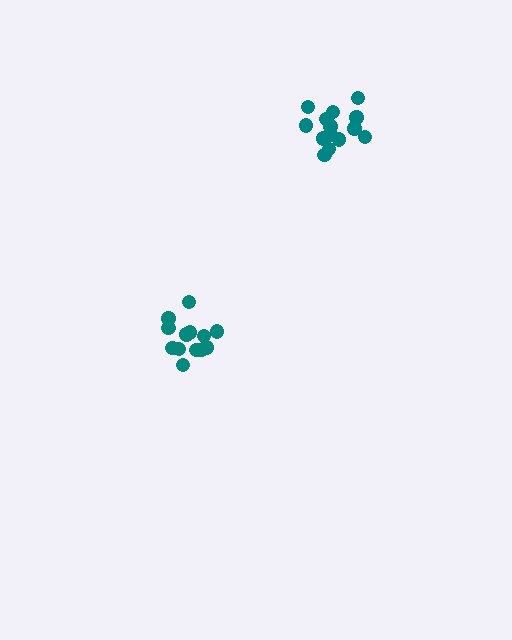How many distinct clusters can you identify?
There are 2 distinct clusters.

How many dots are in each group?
Group 1: 14 dots, Group 2: 13 dots (27 total).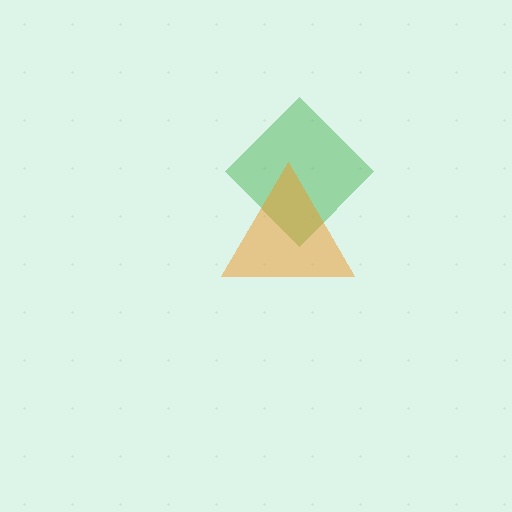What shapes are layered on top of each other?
The layered shapes are: a green diamond, an orange triangle.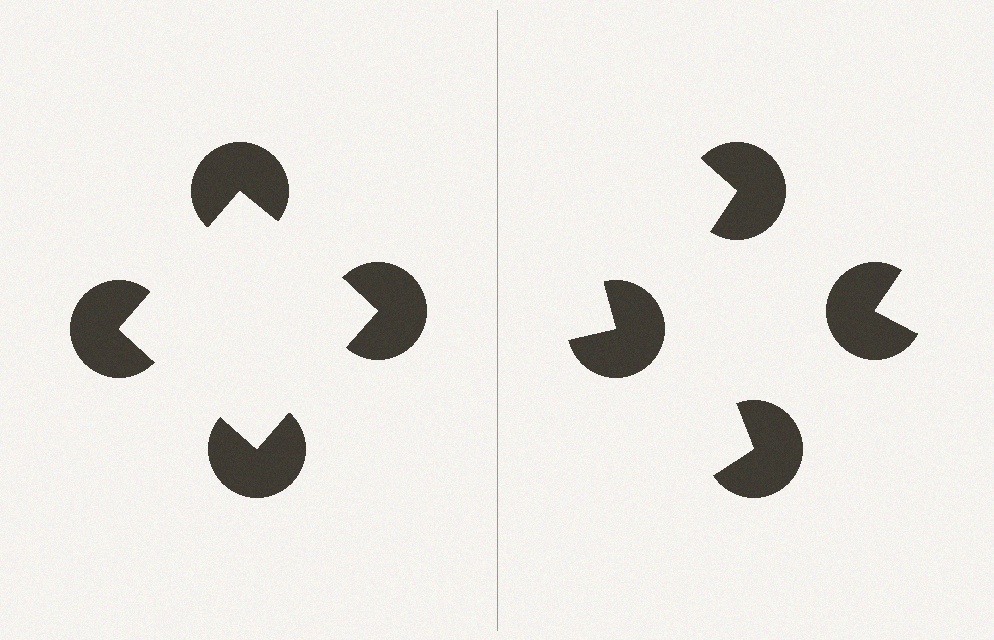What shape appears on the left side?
An illusory square.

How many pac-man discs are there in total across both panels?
8 — 4 on each side.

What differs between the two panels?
The pac-man discs are positioned identically on both sides; only the wedge orientations differ. On the left they align to a square; on the right they are misaligned.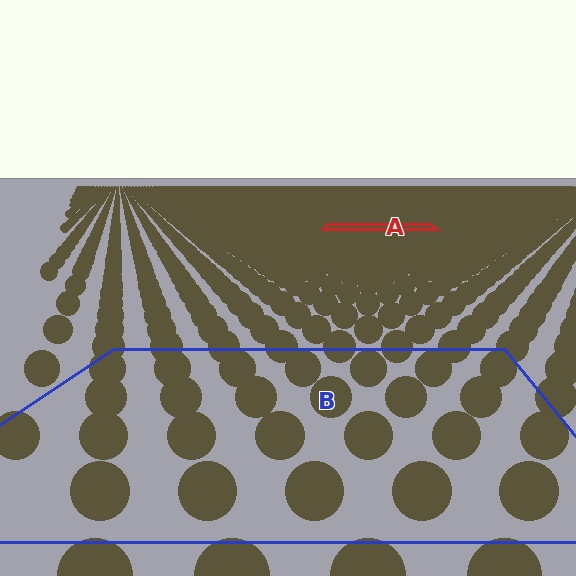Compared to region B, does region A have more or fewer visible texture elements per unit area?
Region A has more texture elements per unit area — they are packed more densely because it is farther away.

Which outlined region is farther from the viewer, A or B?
Region A is farther from the viewer — the texture elements inside it appear smaller and more densely packed.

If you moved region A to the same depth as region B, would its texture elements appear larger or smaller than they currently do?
They would appear larger. At a closer depth, the same texture elements are projected at a bigger on-screen size.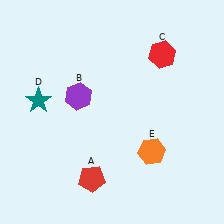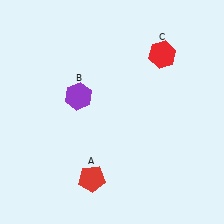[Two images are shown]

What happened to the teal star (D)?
The teal star (D) was removed in Image 2. It was in the top-left area of Image 1.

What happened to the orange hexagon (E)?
The orange hexagon (E) was removed in Image 2. It was in the bottom-right area of Image 1.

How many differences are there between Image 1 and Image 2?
There are 2 differences between the two images.